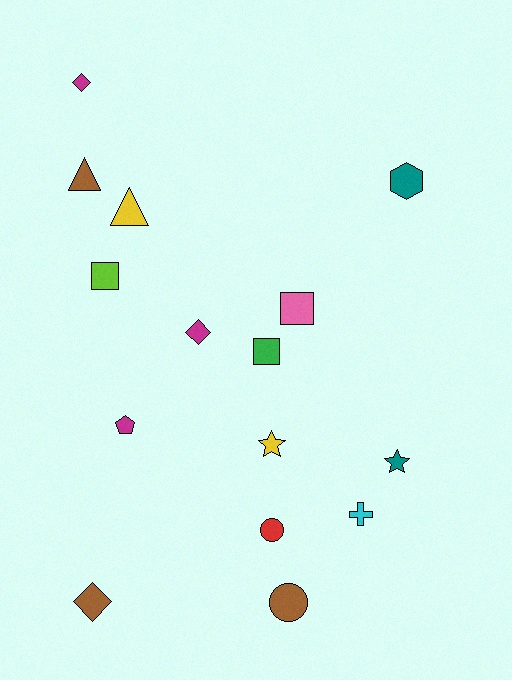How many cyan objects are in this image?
There is 1 cyan object.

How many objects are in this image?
There are 15 objects.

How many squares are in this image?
There are 3 squares.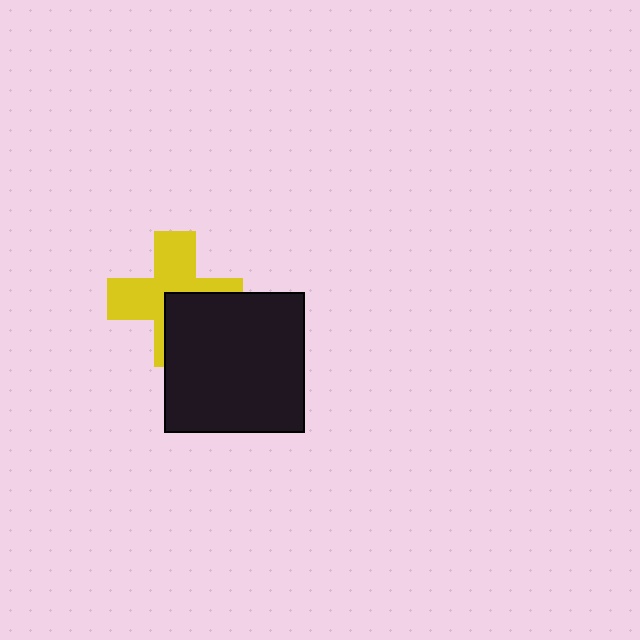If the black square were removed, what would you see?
You would see the complete yellow cross.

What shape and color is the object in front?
The object in front is a black square.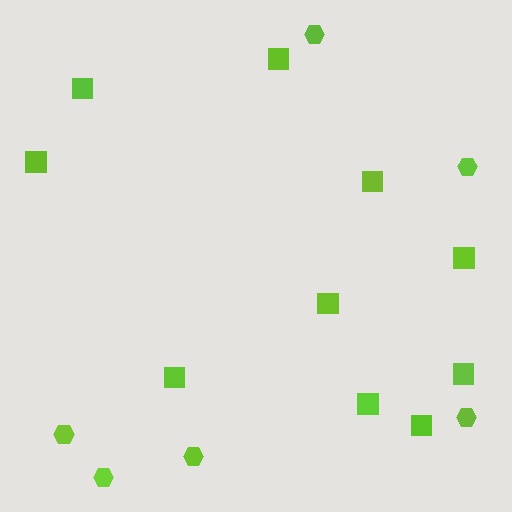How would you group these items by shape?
There are 2 groups: one group of hexagons (6) and one group of squares (10).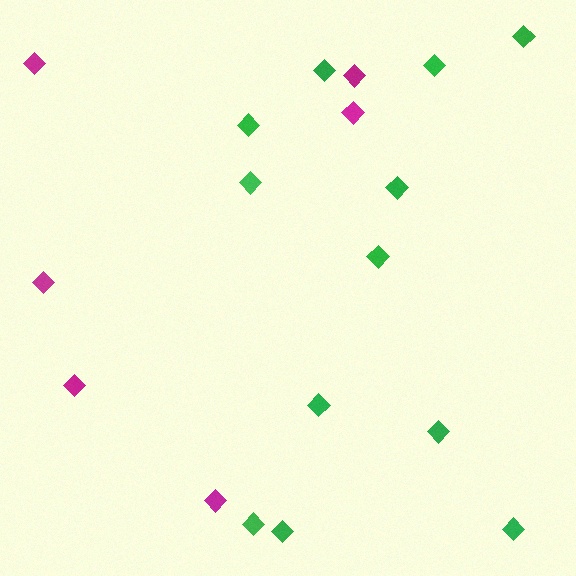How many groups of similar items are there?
There are 2 groups: one group of magenta diamonds (6) and one group of green diamonds (12).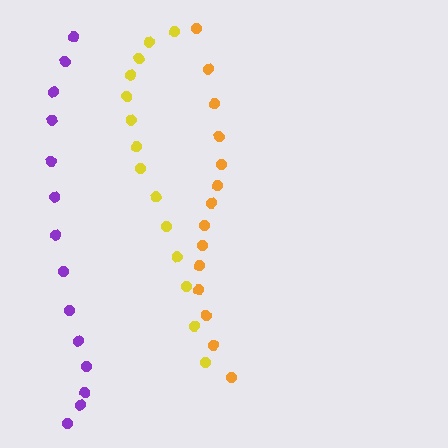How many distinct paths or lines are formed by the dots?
There are 3 distinct paths.